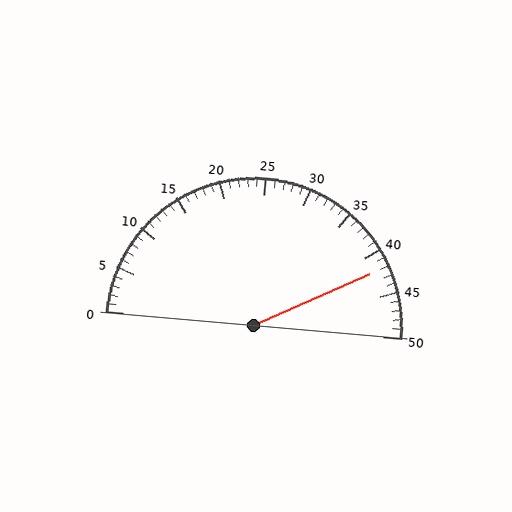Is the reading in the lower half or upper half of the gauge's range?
The reading is in the upper half of the range (0 to 50).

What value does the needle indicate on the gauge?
The needle indicates approximately 42.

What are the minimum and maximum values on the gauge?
The gauge ranges from 0 to 50.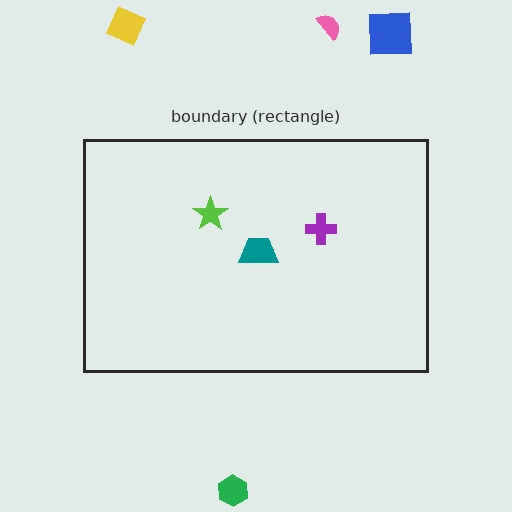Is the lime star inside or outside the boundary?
Inside.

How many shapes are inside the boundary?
3 inside, 4 outside.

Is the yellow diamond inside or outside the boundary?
Outside.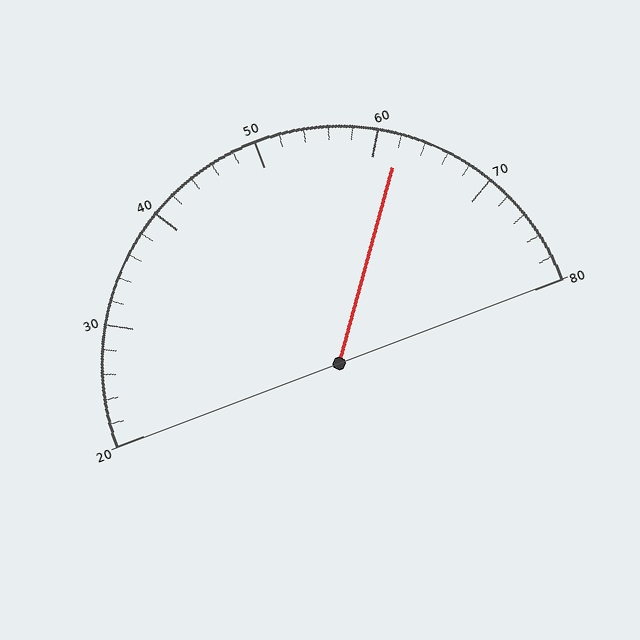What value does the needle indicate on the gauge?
The needle indicates approximately 62.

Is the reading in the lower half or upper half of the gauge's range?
The reading is in the upper half of the range (20 to 80).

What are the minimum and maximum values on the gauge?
The gauge ranges from 20 to 80.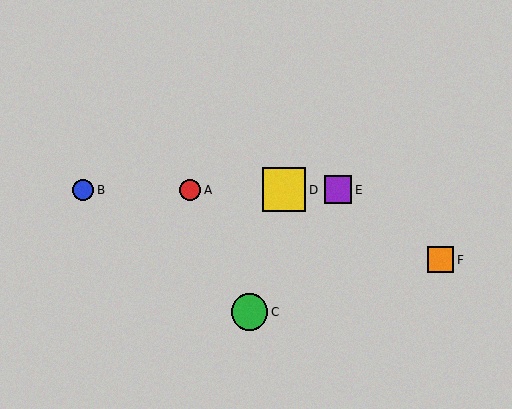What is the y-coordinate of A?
Object A is at y≈190.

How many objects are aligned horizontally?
4 objects (A, B, D, E) are aligned horizontally.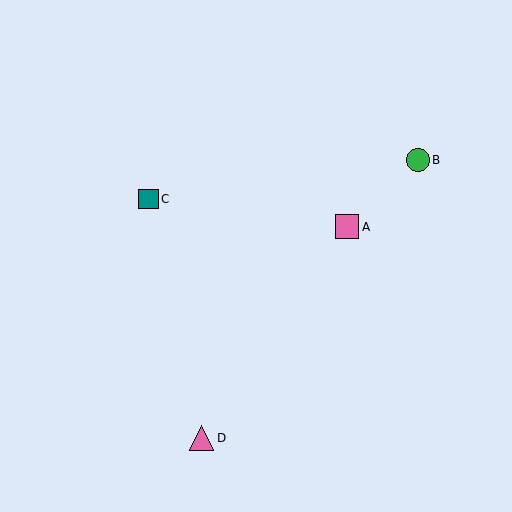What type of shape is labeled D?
Shape D is a pink triangle.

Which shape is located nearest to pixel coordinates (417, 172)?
The green circle (labeled B) at (418, 160) is nearest to that location.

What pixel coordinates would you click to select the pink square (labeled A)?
Click at (347, 227) to select the pink square A.